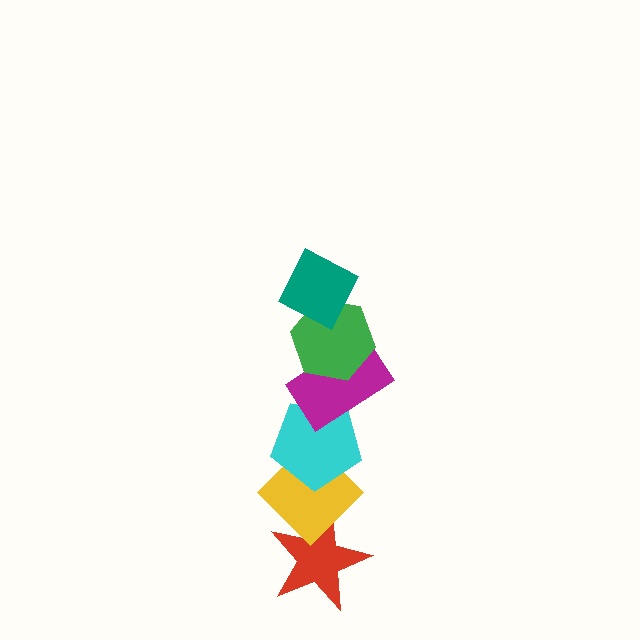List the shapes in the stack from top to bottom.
From top to bottom: the teal diamond, the green hexagon, the magenta rectangle, the cyan pentagon, the yellow diamond, the red star.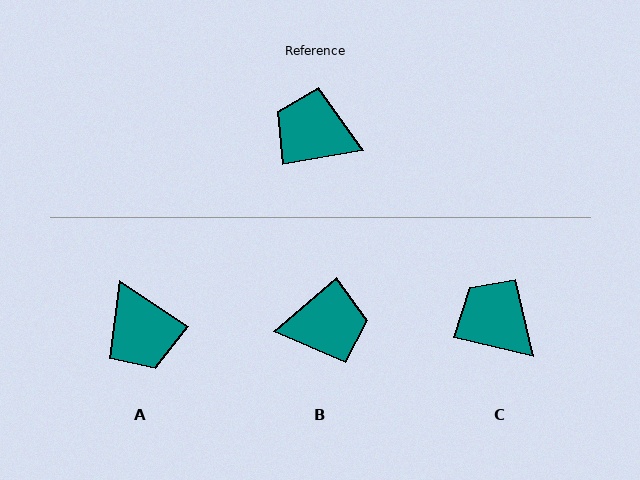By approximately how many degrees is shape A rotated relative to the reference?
Approximately 137 degrees counter-clockwise.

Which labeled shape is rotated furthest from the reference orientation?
B, about 149 degrees away.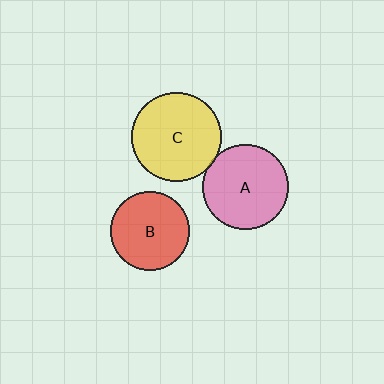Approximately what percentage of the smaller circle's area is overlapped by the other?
Approximately 5%.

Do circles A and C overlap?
Yes.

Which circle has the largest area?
Circle C (yellow).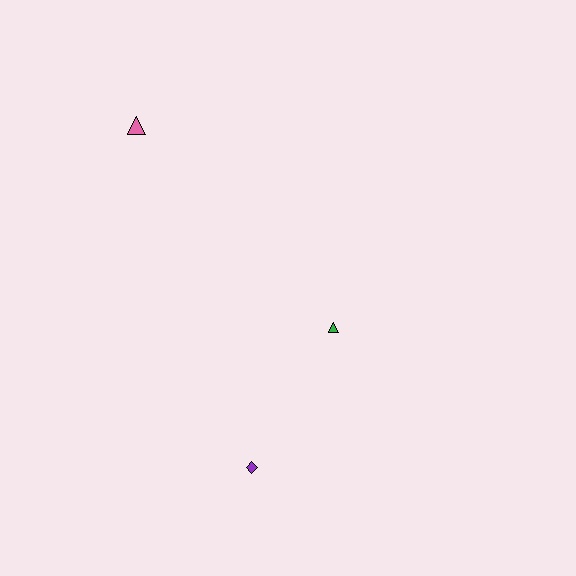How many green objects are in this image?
There is 1 green object.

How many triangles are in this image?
There are 2 triangles.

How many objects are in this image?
There are 3 objects.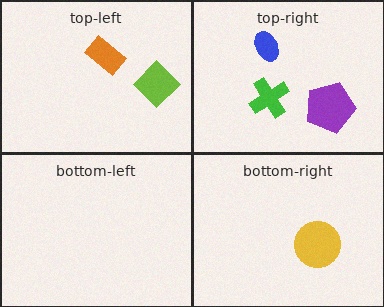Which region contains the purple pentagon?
The top-right region.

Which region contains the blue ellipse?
The top-right region.